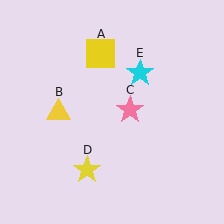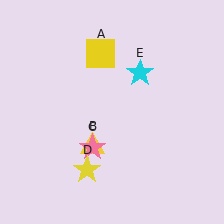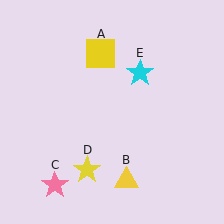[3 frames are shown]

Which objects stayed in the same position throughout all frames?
Yellow square (object A) and yellow star (object D) and cyan star (object E) remained stationary.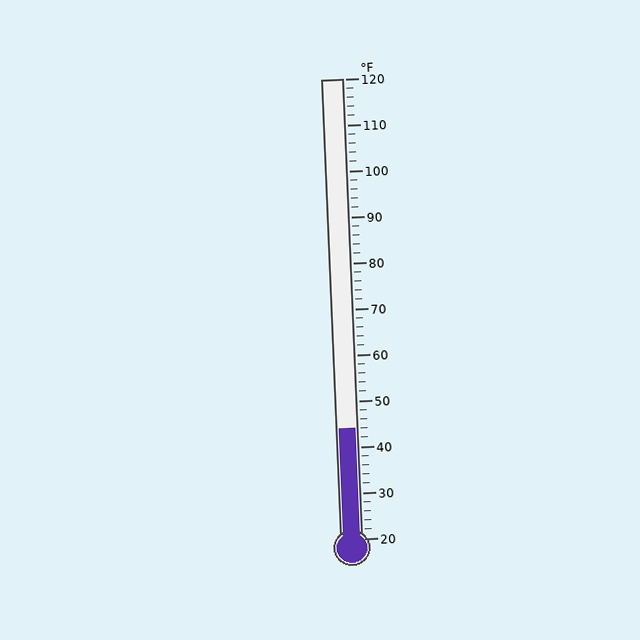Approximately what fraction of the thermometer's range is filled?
The thermometer is filled to approximately 25% of its range.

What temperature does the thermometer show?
The thermometer shows approximately 44°F.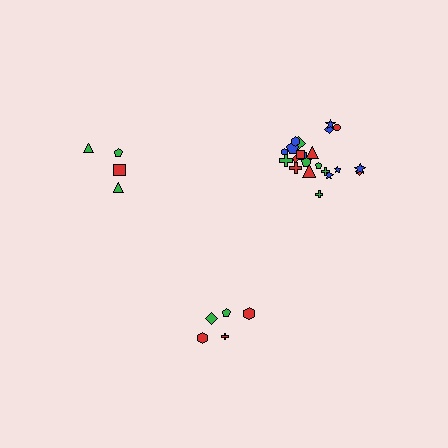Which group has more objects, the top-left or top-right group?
The top-right group.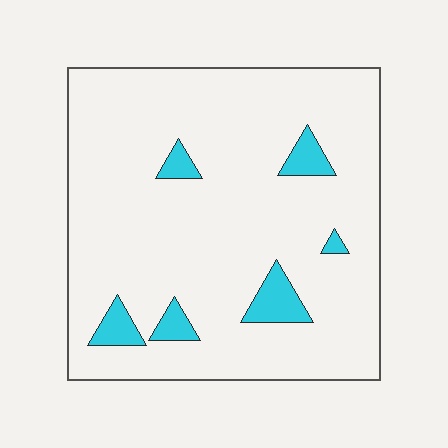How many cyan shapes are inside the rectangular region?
6.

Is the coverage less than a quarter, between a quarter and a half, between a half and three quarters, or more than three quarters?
Less than a quarter.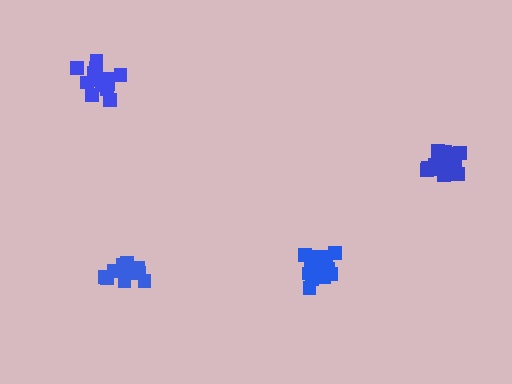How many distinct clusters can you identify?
There are 4 distinct clusters.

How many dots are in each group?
Group 1: 17 dots, Group 2: 15 dots, Group 3: 16 dots, Group 4: 15 dots (63 total).